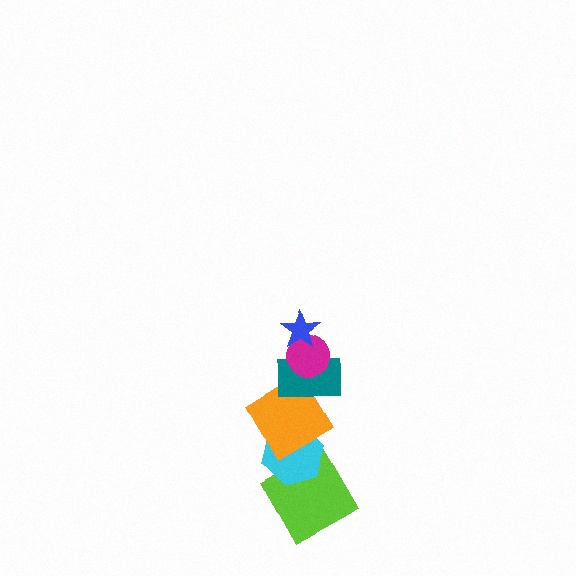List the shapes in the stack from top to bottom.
From top to bottom: the blue star, the magenta circle, the teal rectangle, the orange diamond, the cyan hexagon, the lime square.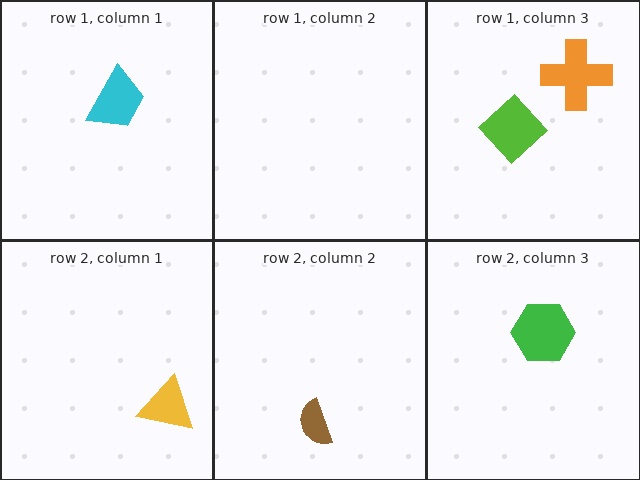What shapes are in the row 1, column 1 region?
The cyan trapezoid.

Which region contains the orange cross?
The row 1, column 3 region.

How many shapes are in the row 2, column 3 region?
1.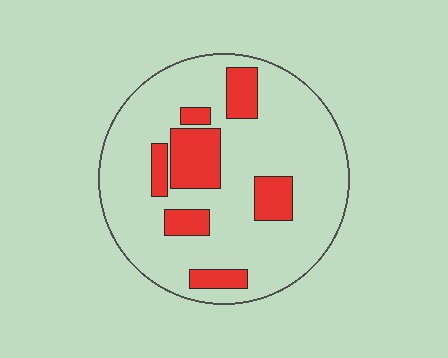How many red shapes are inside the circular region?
7.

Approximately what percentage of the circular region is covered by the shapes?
Approximately 20%.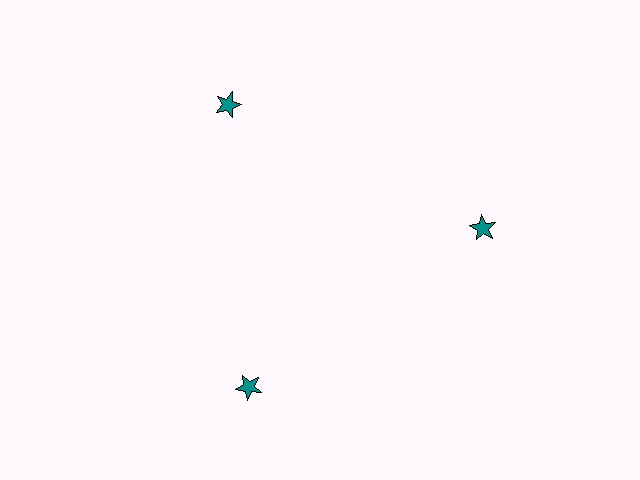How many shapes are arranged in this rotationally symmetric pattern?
There are 3 shapes, arranged in 3 groups of 1.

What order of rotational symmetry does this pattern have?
This pattern has 3-fold rotational symmetry.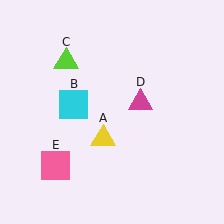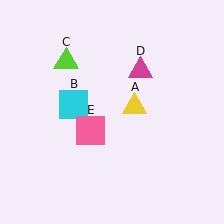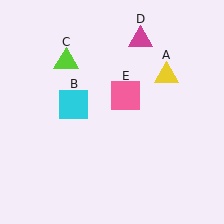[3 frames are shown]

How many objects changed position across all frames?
3 objects changed position: yellow triangle (object A), magenta triangle (object D), pink square (object E).